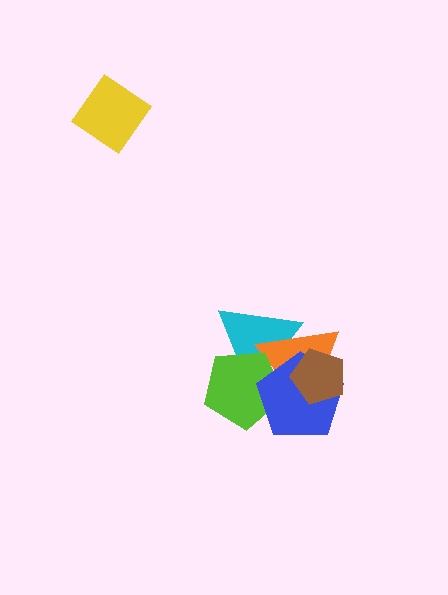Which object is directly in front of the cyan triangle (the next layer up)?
The orange triangle is directly in front of the cyan triangle.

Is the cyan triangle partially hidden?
Yes, it is partially covered by another shape.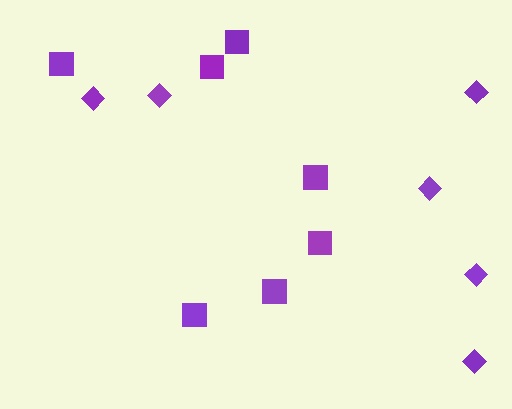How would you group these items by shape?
There are 2 groups: one group of squares (7) and one group of diamonds (6).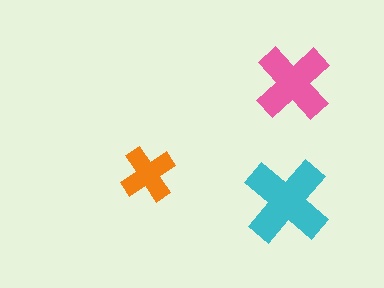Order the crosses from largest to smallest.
the cyan one, the pink one, the orange one.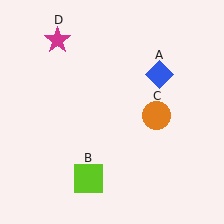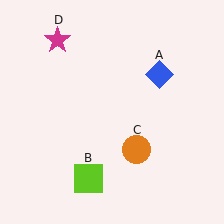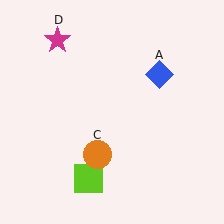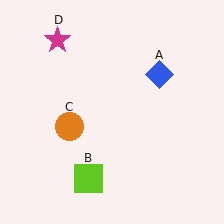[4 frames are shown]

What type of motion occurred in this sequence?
The orange circle (object C) rotated clockwise around the center of the scene.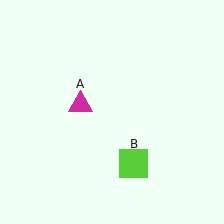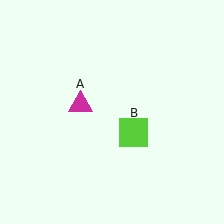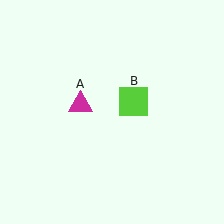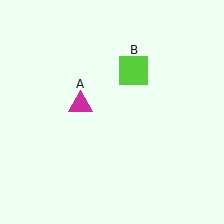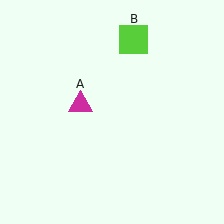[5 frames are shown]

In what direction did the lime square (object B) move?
The lime square (object B) moved up.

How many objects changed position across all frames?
1 object changed position: lime square (object B).